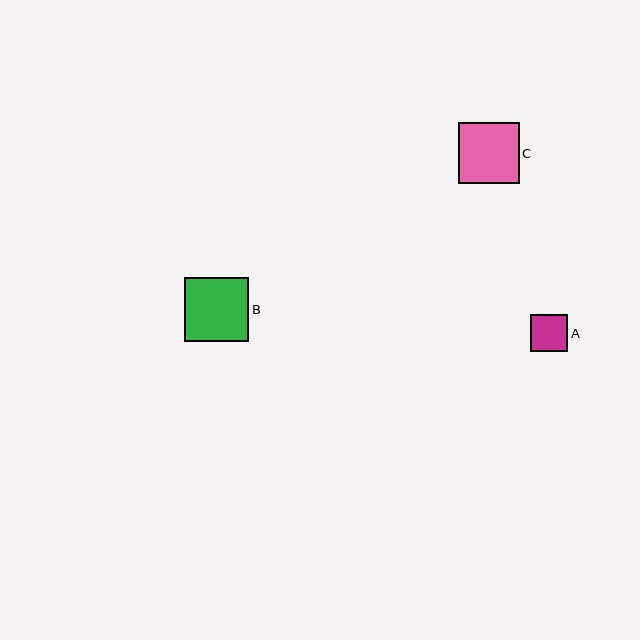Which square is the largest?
Square B is the largest with a size of approximately 64 pixels.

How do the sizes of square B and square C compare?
Square B and square C are approximately the same size.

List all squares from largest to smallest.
From largest to smallest: B, C, A.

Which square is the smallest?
Square A is the smallest with a size of approximately 37 pixels.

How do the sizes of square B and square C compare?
Square B and square C are approximately the same size.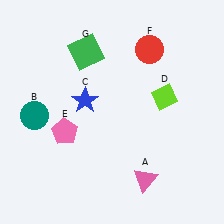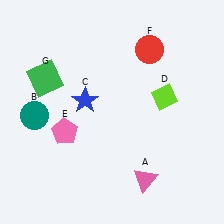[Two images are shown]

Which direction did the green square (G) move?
The green square (G) moved left.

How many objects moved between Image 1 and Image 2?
1 object moved between the two images.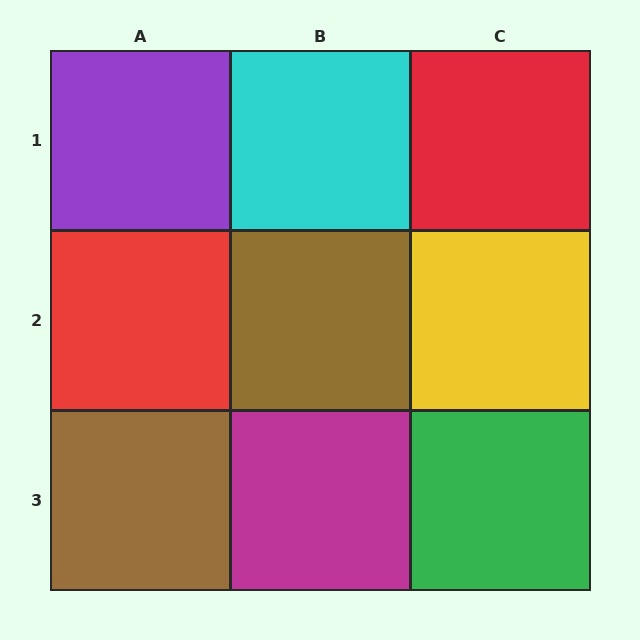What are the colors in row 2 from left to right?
Red, brown, yellow.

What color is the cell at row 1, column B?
Cyan.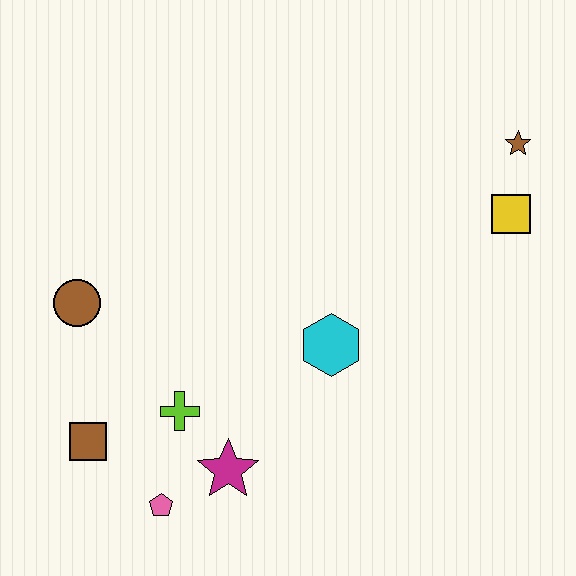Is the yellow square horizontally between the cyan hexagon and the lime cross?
No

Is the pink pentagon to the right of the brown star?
No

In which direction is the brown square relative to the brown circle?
The brown square is below the brown circle.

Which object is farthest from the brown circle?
The brown star is farthest from the brown circle.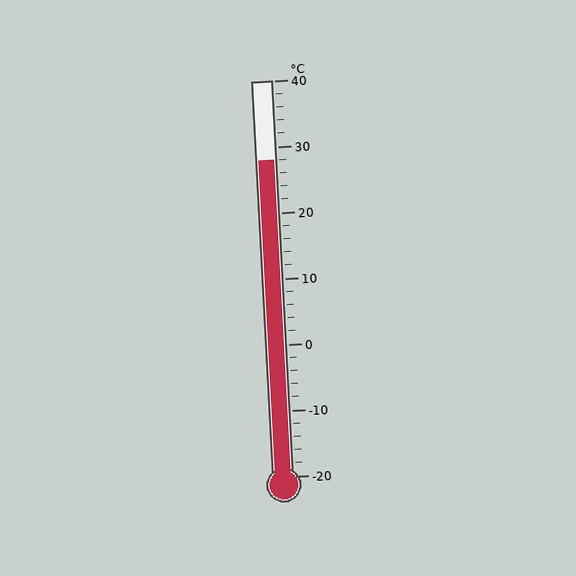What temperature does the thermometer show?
The thermometer shows approximately 28°C.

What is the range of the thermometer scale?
The thermometer scale ranges from -20°C to 40°C.